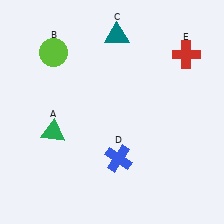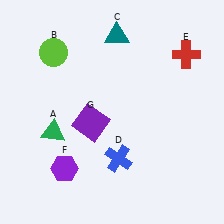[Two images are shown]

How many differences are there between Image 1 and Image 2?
There are 2 differences between the two images.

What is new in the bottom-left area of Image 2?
A purple hexagon (F) was added in the bottom-left area of Image 2.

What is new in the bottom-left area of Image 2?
A purple square (G) was added in the bottom-left area of Image 2.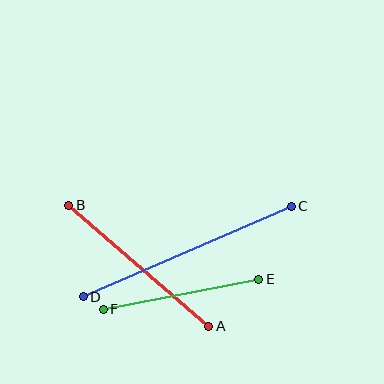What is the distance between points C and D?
The distance is approximately 227 pixels.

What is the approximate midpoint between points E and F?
The midpoint is at approximately (181, 294) pixels.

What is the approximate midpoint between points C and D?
The midpoint is at approximately (187, 251) pixels.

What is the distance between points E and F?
The distance is approximately 159 pixels.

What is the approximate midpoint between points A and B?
The midpoint is at approximately (139, 266) pixels.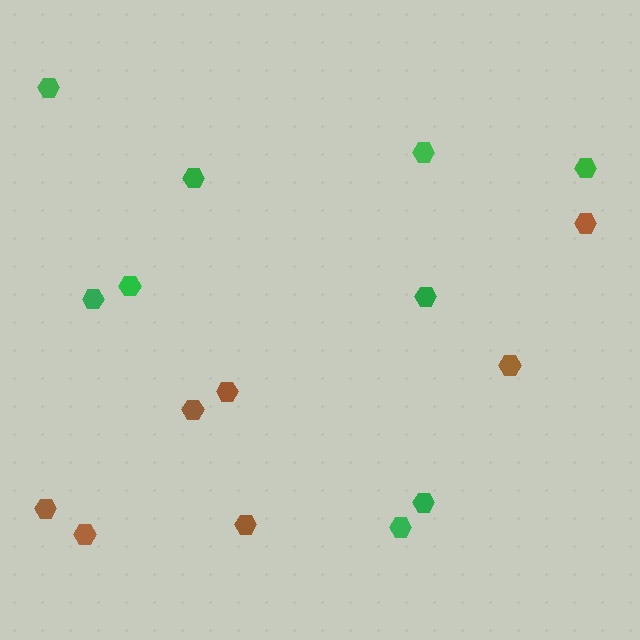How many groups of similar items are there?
There are 2 groups: one group of brown hexagons (7) and one group of green hexagons (9).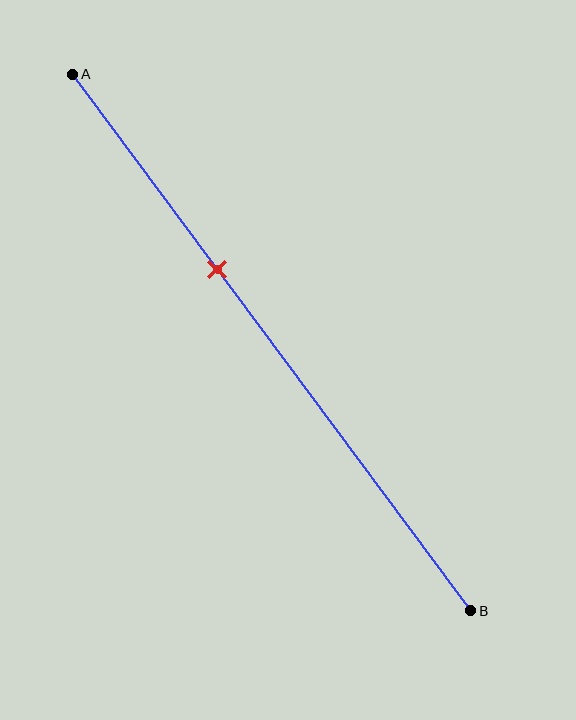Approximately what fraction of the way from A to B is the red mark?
The red mark is approximately 35% of the way from A to B.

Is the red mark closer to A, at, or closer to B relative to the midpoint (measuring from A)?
The red mark is closer to point A than the midpoint of segment AB.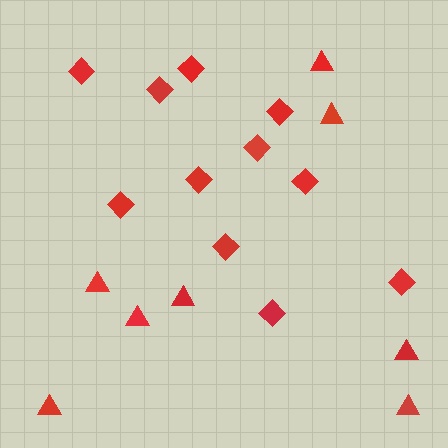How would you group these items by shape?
There are 2 groups: one group of diamonds (11) and one group of triangles (8).